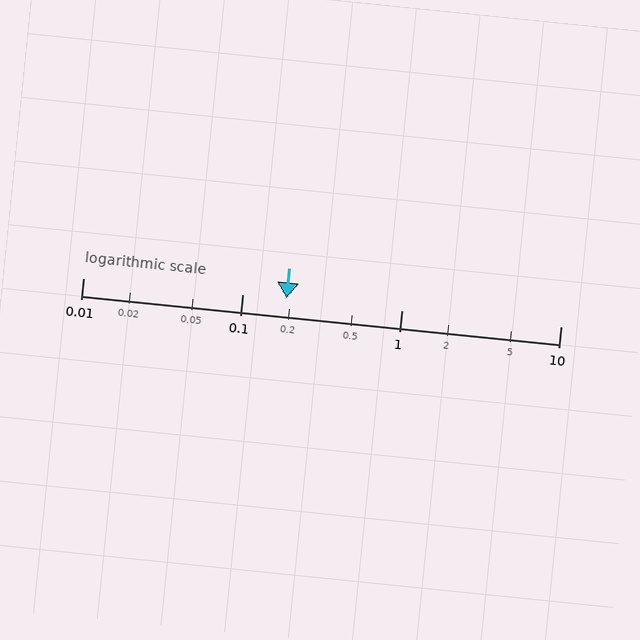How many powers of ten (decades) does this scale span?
The scale spans 3 decades, from 0.01 to 10.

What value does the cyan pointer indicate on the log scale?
The pointer indicates approximately 0.19.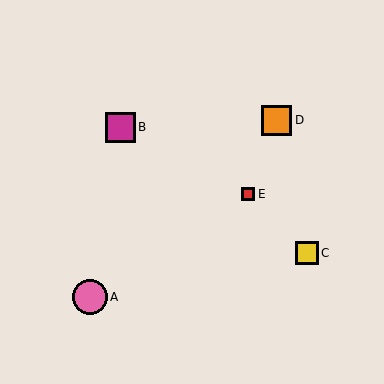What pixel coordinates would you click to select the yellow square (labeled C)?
Click at (307, 253) to select the yellow square C.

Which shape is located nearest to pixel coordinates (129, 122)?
The magenta square (labeled B) at (120, 127) is nearest to that location.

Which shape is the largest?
The pink circle (labeled A) is the largest.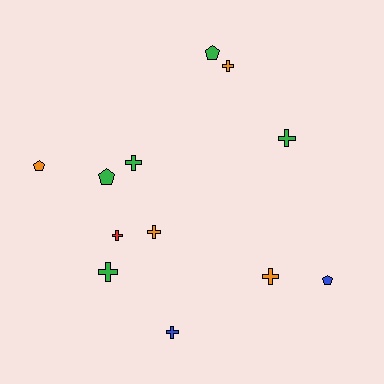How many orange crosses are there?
There are 3 orange crosses.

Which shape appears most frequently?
Cross, with 8 objects.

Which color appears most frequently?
Green, with 5 objects.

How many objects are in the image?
There are 12 objects.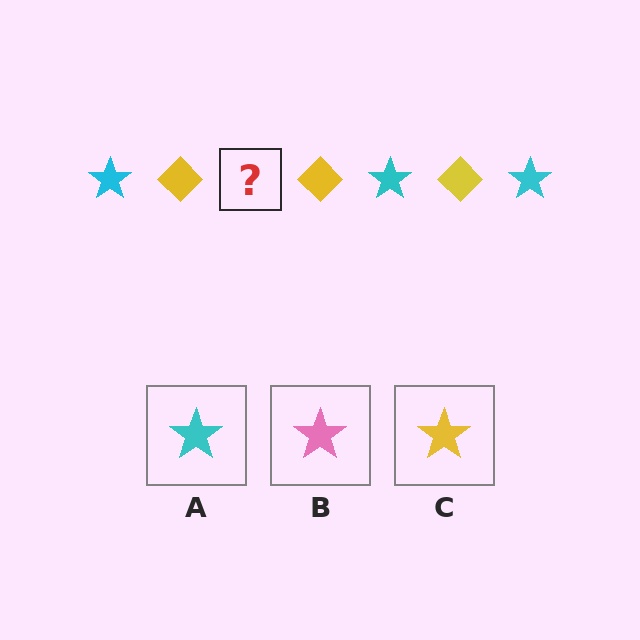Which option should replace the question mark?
Option A.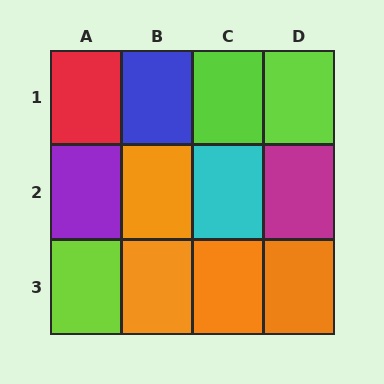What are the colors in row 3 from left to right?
Lime, orange, orange, orange.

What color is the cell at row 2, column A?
Purple.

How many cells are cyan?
1 cell is cyan.